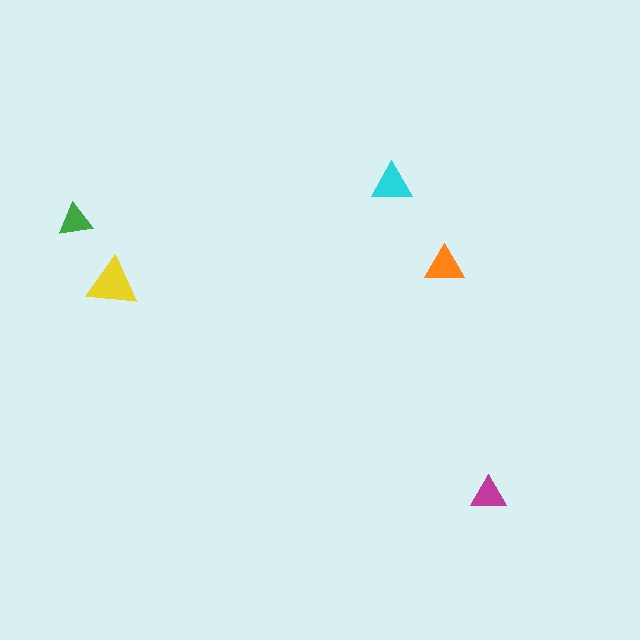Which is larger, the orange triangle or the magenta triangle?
The orange one.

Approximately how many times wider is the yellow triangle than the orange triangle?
About 1.5 times wider.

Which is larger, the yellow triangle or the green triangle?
The yellow one.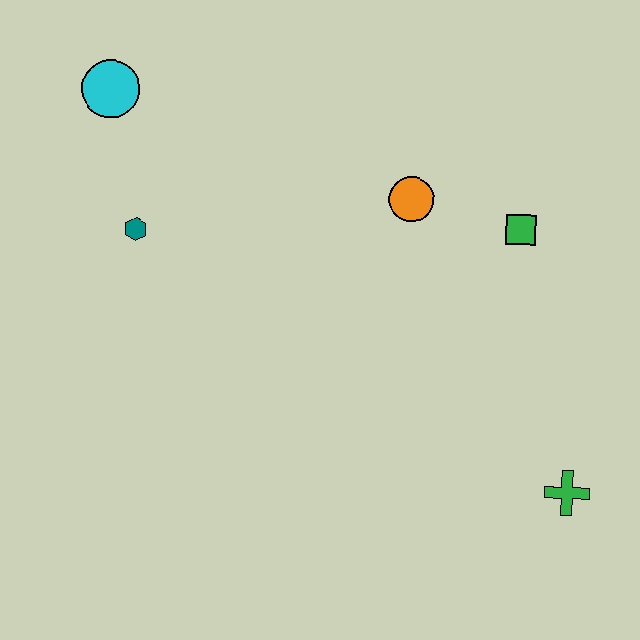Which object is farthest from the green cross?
The cyan circle is farthest from the green cross.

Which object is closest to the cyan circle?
The teal hexagon is closest to the cyan circle.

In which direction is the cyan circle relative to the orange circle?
The cyan circle is to the left of the orange circle.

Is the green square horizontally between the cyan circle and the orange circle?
No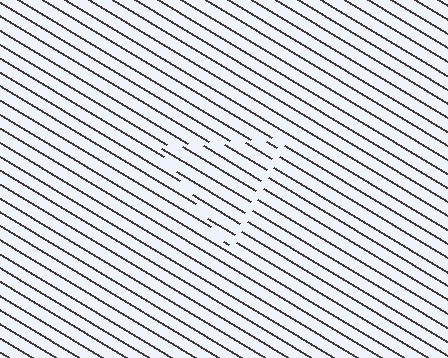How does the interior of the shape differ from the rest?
The interior of the shape contains the same grating, shifted by half a period — the contour is defined by the phase discontinuity where line-ends from the inner and outer gratings abut.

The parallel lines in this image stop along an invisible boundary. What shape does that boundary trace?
An illusory triangle. The interior of the shape contains the same grating, shifted by half a period — the contour is defined by the phase discontinuity where line-ends from the inner and outer gratings abut.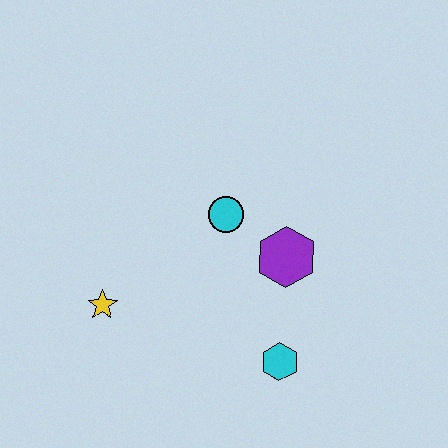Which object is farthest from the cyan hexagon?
The yellow star is farthest from the cyan hexagon.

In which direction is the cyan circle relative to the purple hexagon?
The cyan circle is to the left of the purple hexagon.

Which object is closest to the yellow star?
The cyan circle is closest to the yellow star.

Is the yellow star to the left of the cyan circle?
Yes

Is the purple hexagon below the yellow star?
No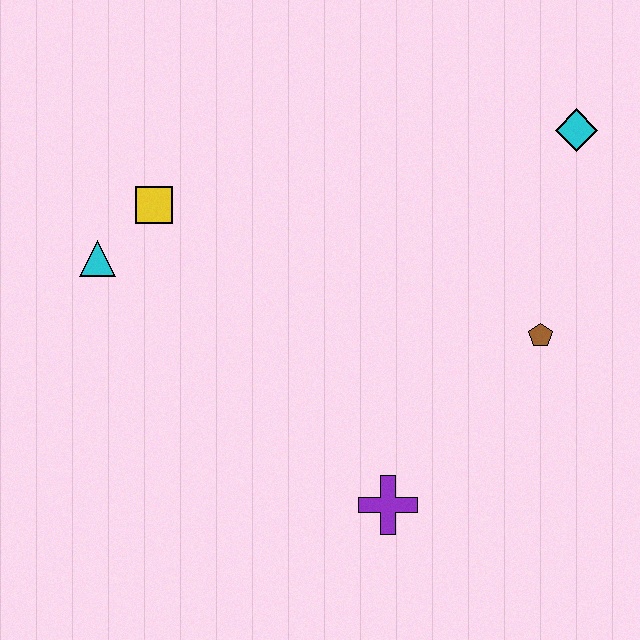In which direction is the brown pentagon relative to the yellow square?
The brown pentagon is to the right of the yellow square.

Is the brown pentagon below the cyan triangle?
Yes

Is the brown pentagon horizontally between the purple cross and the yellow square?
No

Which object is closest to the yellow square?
The cyan triangle is closest to the yellow square.